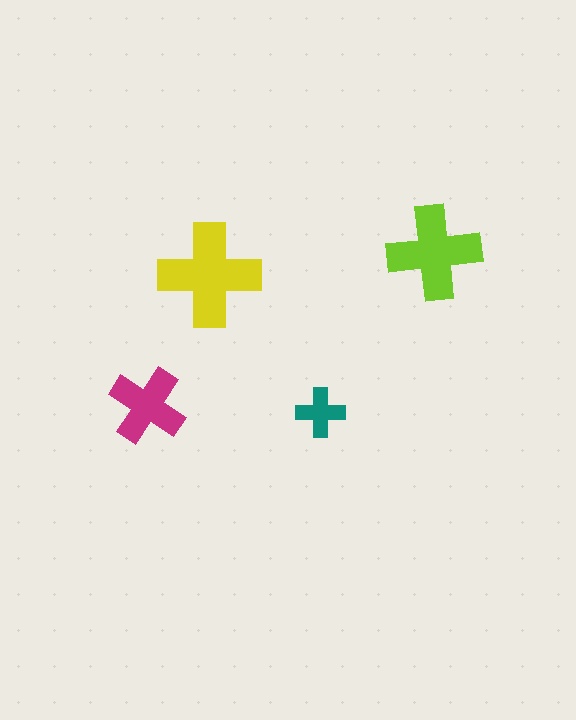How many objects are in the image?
There are 4 objects in the image.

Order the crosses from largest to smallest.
the yellow one, the lime one, the magenta one, the teal one.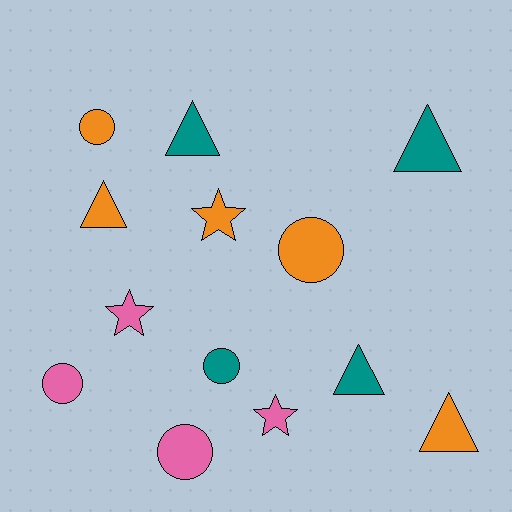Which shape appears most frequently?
Triangle, with 5 objects.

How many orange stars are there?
There is 1 orange star.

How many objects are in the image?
There are 13 objects.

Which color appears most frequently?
Orange, with 5 objects.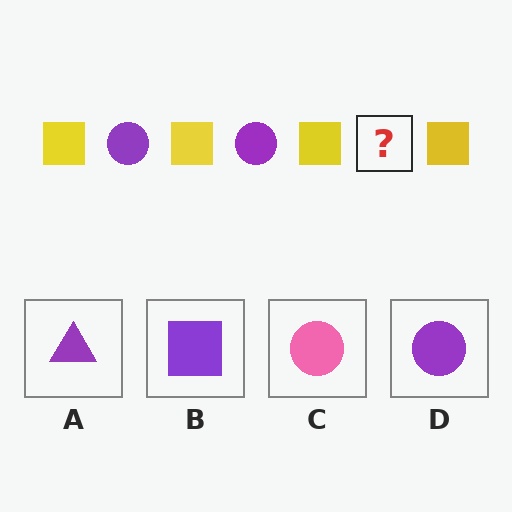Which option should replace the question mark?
Option D.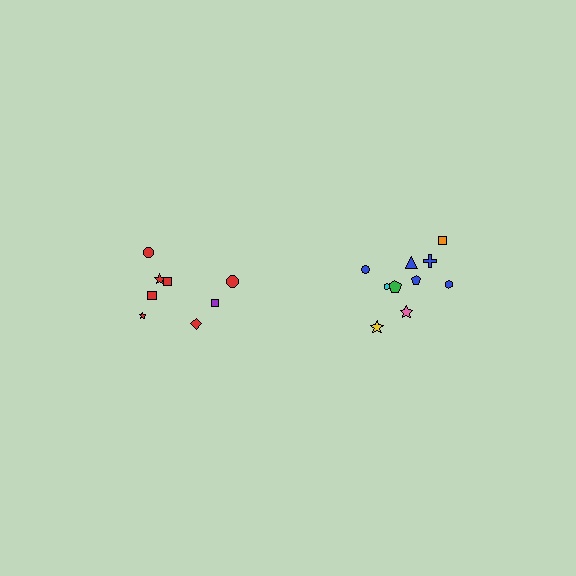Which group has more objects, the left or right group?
The right group.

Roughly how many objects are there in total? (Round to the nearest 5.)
Roughly 20 objects in total.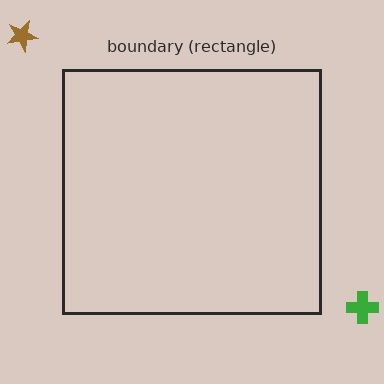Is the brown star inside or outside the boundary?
Outside.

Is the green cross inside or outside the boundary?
Outside.